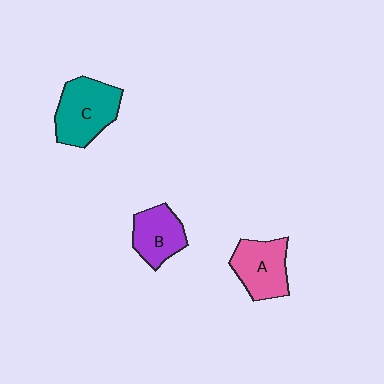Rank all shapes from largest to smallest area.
From largest to smallest: C (teal), A (pink), B (purple).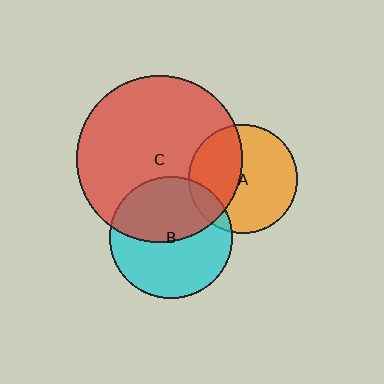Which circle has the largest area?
Circle C (red).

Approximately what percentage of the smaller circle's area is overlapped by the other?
Approximately 10%.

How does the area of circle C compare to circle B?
Approximately 1.8 times.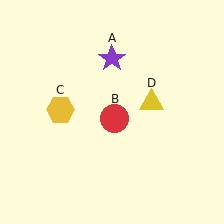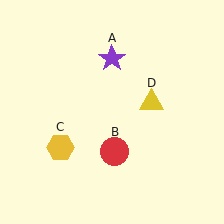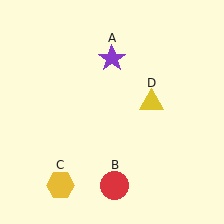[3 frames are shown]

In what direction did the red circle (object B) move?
The red circle (object B) moved down.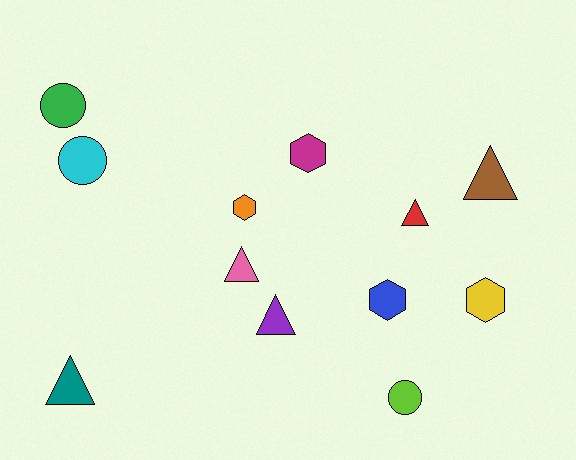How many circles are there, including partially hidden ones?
There are 3 circles.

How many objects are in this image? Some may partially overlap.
There are 12 objects.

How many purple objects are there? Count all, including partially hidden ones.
There is 1 purple object.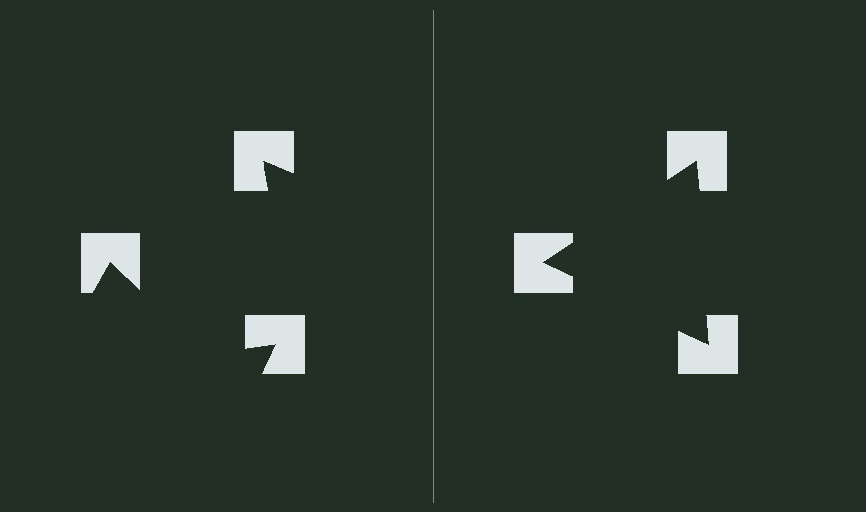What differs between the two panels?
The notched squares are positioned identically on both sides; only the wedge orientations differ. On the right they align to a triangle; on the left they are misaligned.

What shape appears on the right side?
An illusory triangle.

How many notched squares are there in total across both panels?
6 — 3 on each side.